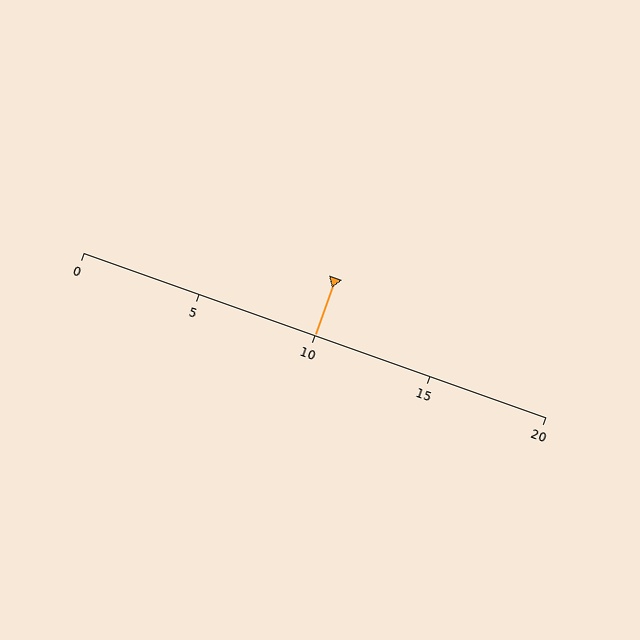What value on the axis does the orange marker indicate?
The marker indicates approximately 10.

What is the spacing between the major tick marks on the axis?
The major ticks are spaced 5 apart.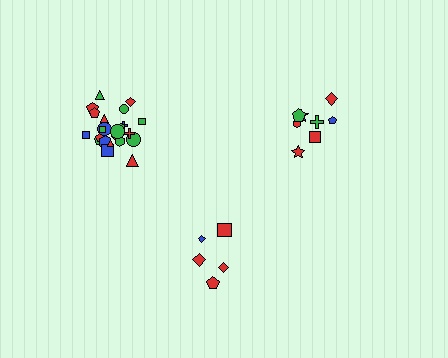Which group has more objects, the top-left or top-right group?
The top-left group.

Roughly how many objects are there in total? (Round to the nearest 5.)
Roughly 40 objects in total.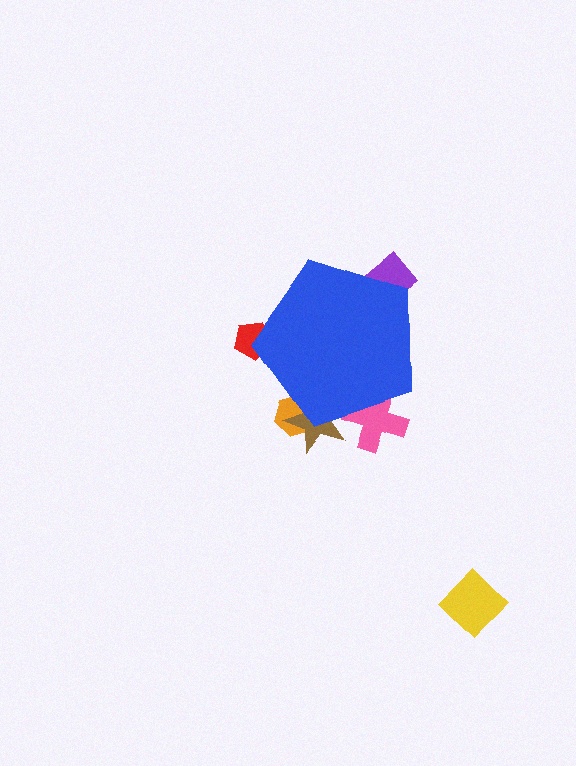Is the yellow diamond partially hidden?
No, the yellow diamond is fully visible.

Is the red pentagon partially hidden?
Yes, the red pentagon is partially hidden behind the blue pentagon.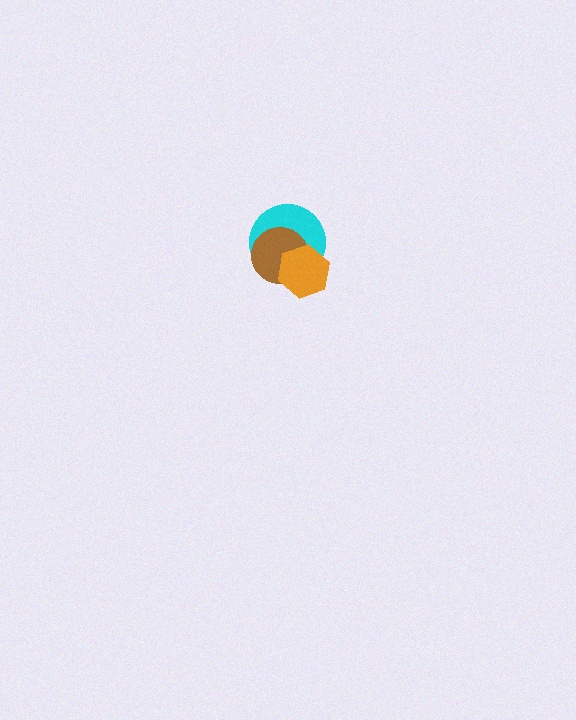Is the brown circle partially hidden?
Yes, it is partially covered by another shape.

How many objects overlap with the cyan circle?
2 objects overlap with the cyan circle.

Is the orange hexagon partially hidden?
No, no other shape covers it.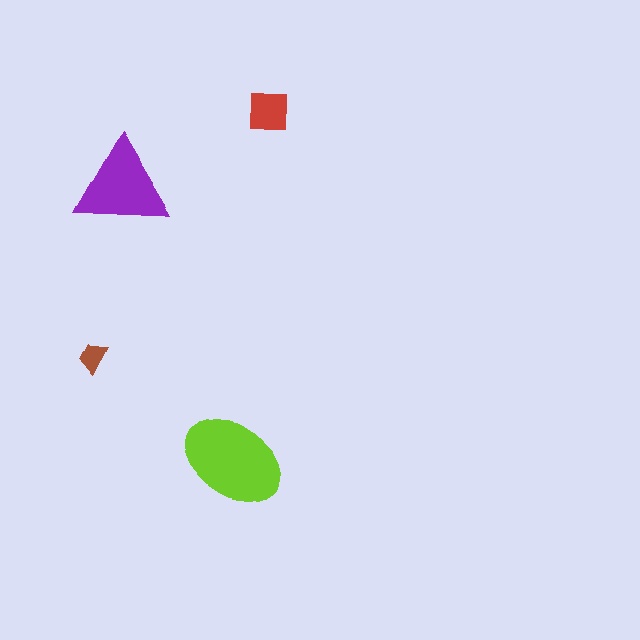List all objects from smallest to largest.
The brown trapezoid, the red square, the purple triangle, the lime ellipse.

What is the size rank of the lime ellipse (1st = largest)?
1st.